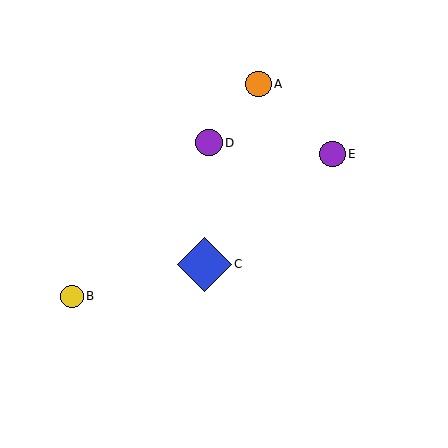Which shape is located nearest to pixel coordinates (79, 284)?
The yellow circle (labeled B) at (72, 297) is nearest to that location.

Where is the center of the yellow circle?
The center of the yellow circle is at (72, 297).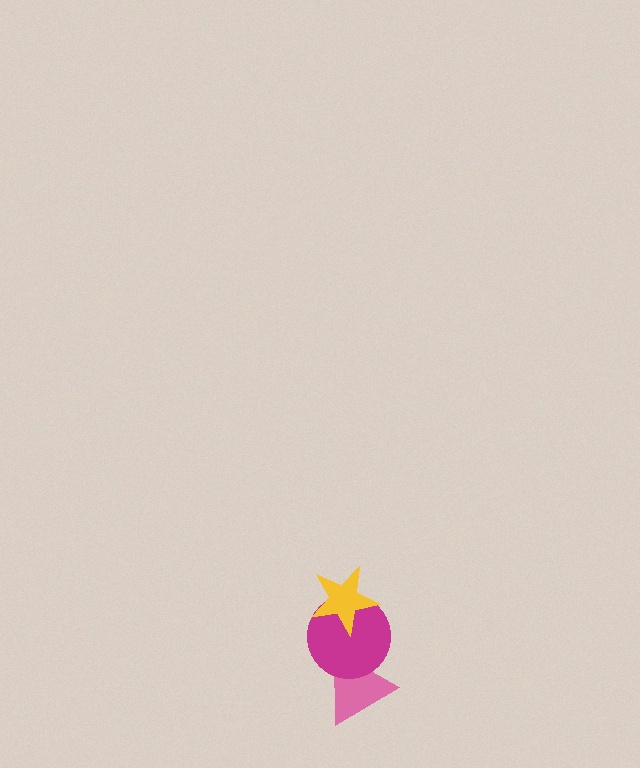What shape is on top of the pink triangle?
The magenta circle is on top of the pink triangle.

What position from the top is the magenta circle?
The magenta circle is 2nd from the top.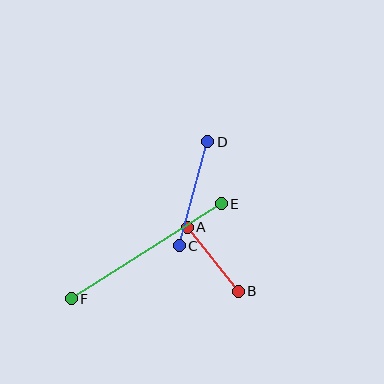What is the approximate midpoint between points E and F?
The midpoint is at approximately (146, 251) pixels.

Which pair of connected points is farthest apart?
Points E and F are farthest apart.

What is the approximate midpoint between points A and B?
The midpoint is at approximately (213, 259) pixels.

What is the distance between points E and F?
The distance is approximately 178 pixels.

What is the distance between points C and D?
The distance is approximately 108 pixels.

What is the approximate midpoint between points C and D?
The midpoint is at approximately (194, 194) pixels.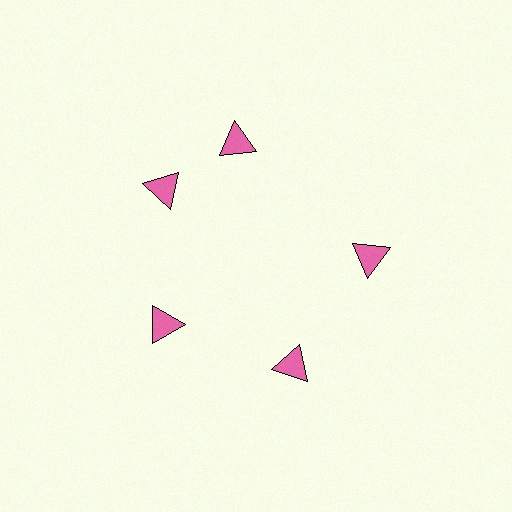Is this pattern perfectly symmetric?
No. The 5 pink triangles are arranged in a ring, but one element near the 1 o'clock position is rotated out of alignment along the ring, breaking the 5-fold rotational symmetry.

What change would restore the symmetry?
The symmetry would be restored by rotating it back into even spacing with its neighbors so that all 5 triangles sit at equal angles and equal distance from the center.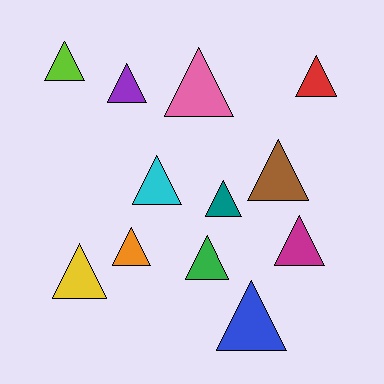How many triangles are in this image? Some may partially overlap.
There are 12 triangles.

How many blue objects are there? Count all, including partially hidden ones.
There is 1 blue object.